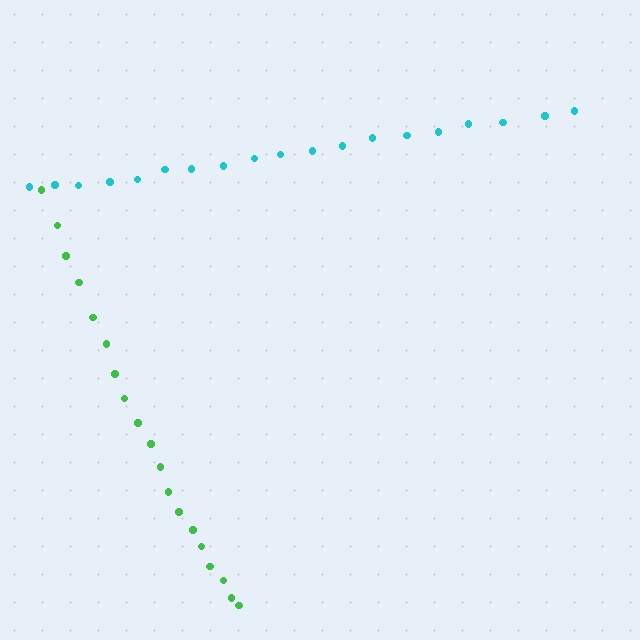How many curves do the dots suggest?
There are 2 distinct paths.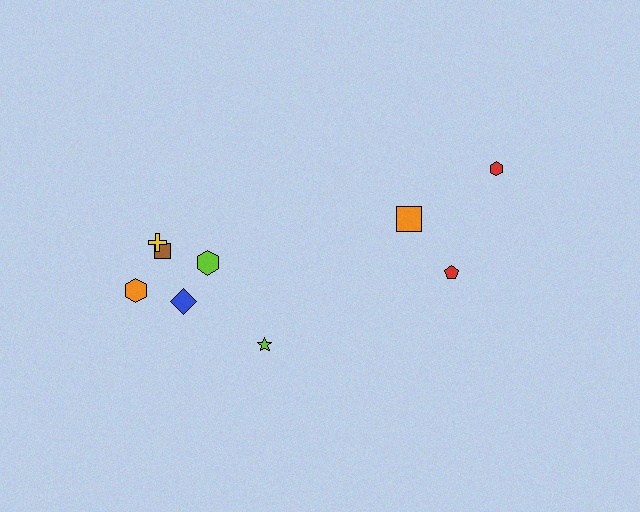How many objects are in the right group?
There are 3 objects.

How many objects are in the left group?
There are 6 objects.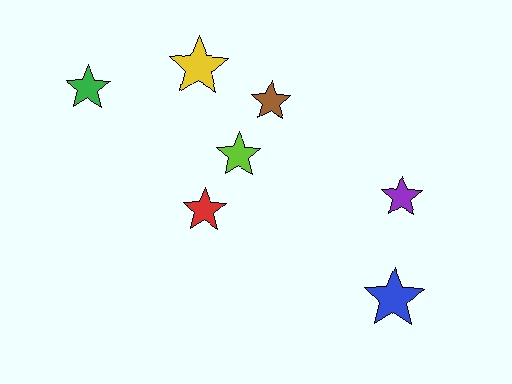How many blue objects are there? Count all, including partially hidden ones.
There is 1 blue object.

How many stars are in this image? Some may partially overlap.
There are 7 stars.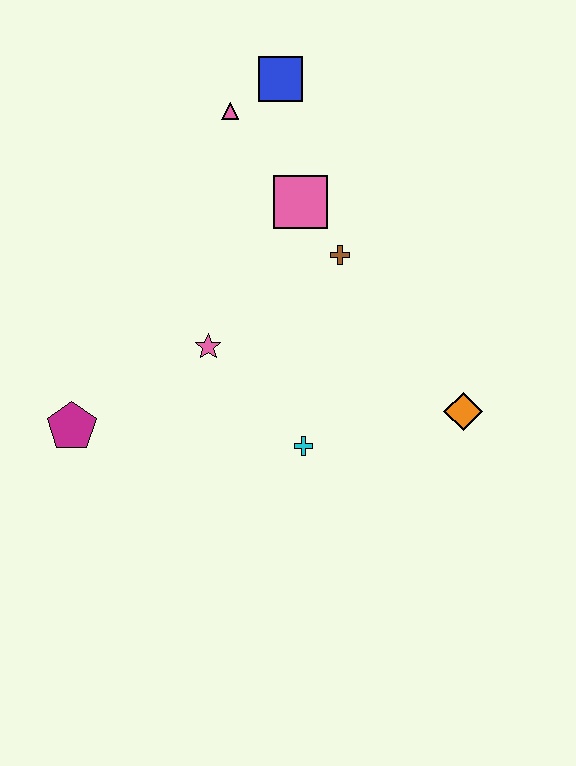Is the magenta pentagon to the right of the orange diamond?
No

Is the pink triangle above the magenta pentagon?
Yes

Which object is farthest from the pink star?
The blue square is farthest from the pink star.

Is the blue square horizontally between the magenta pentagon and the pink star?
No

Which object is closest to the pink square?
The brown cross is closest to the pink square.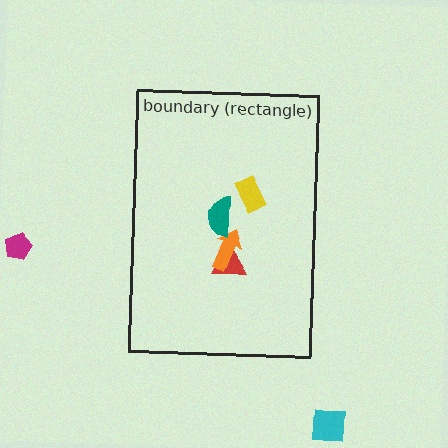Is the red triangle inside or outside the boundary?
Inside.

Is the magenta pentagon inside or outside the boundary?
Outside.